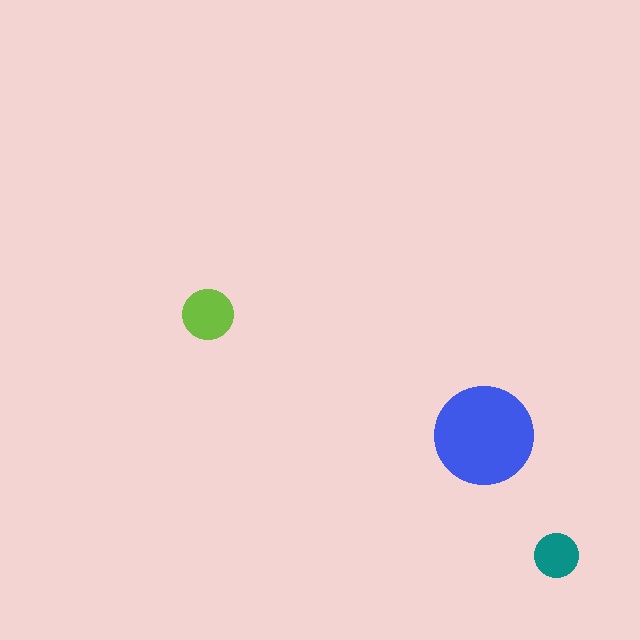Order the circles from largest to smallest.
the blue one, the lime one, the teal one.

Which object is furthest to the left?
The lime circle is leftmost.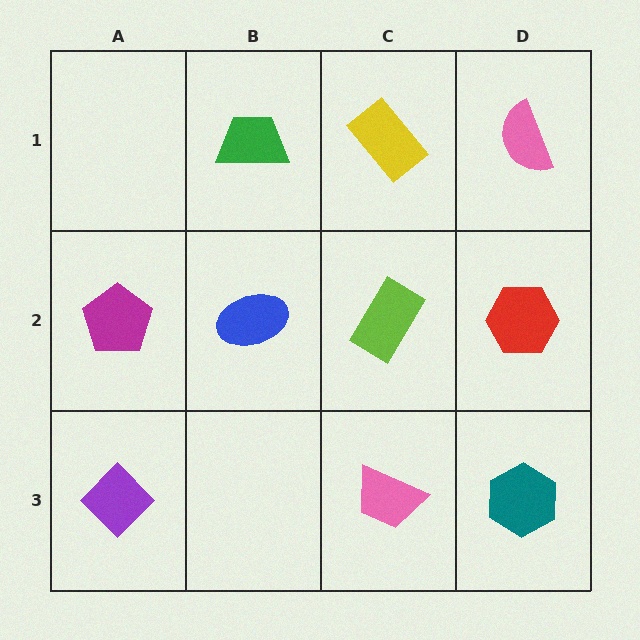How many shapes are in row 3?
3 shapes.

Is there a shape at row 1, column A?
No, that cell is empty.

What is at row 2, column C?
A lime rectangle.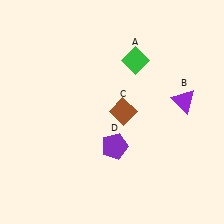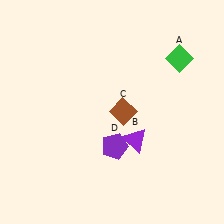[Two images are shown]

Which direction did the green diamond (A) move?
The green diamond (A) moved right.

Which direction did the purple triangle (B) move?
The purple triangle (B) moved left.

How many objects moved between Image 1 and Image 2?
2 objects moved between the two images.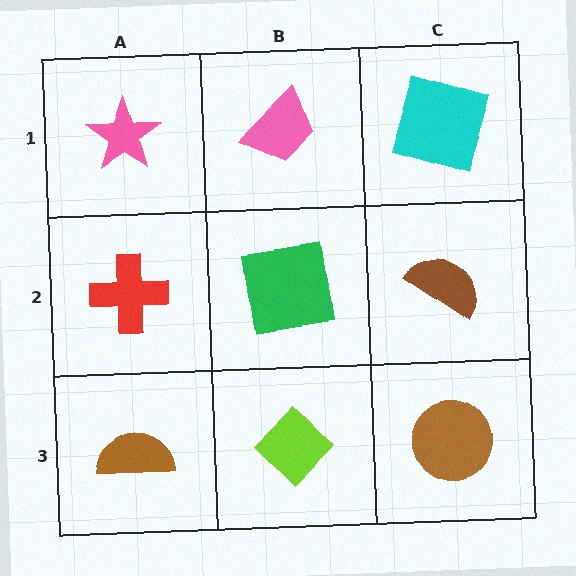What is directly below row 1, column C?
A brown semicircle.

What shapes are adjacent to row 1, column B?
A green square (row 2, column B), a pink star (row 1, column A), a cyan square (row 1, column C).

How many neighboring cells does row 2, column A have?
3.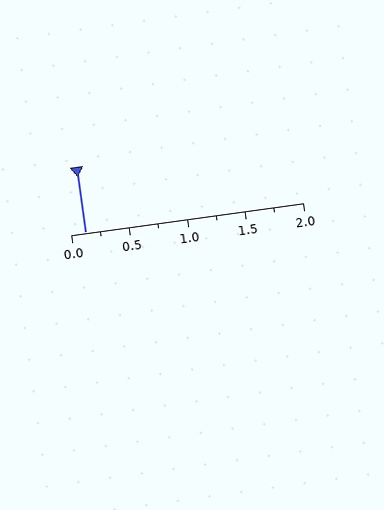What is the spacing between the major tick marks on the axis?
The major ticks are spaced 0.5 apart.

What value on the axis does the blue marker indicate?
The marker indicates approximately 0.12.